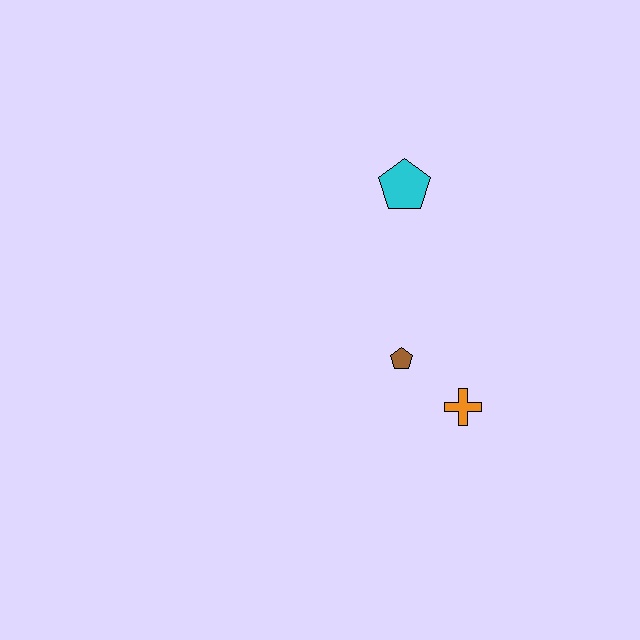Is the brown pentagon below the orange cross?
No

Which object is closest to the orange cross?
The brown pentagon is closest to the orange cross.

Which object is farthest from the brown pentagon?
The cyan pentagon is farthest from the brown pentagon.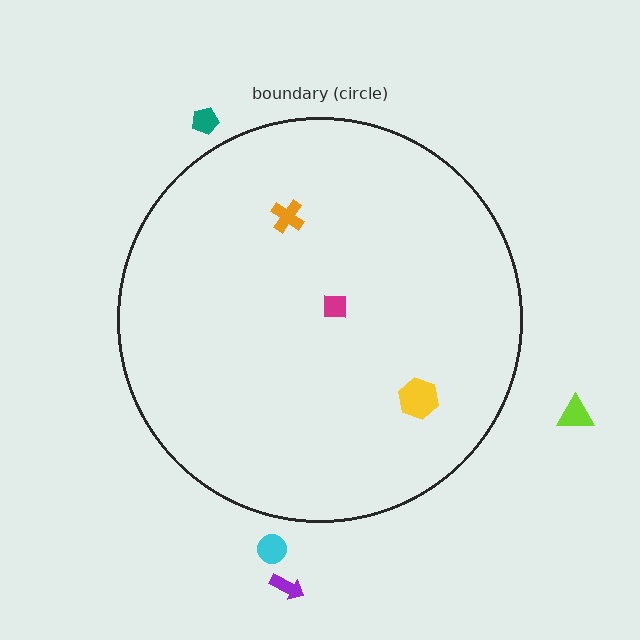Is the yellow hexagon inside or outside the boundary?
Inside.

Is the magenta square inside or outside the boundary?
Inside.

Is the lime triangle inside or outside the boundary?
Outside.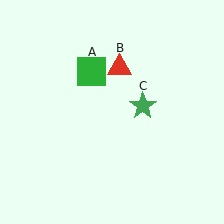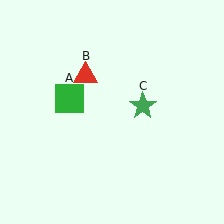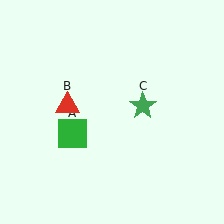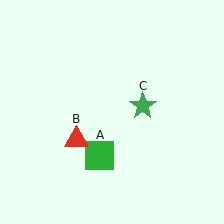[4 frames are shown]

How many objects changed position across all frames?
2 objects changed position: green square (object A), red triangle (object B).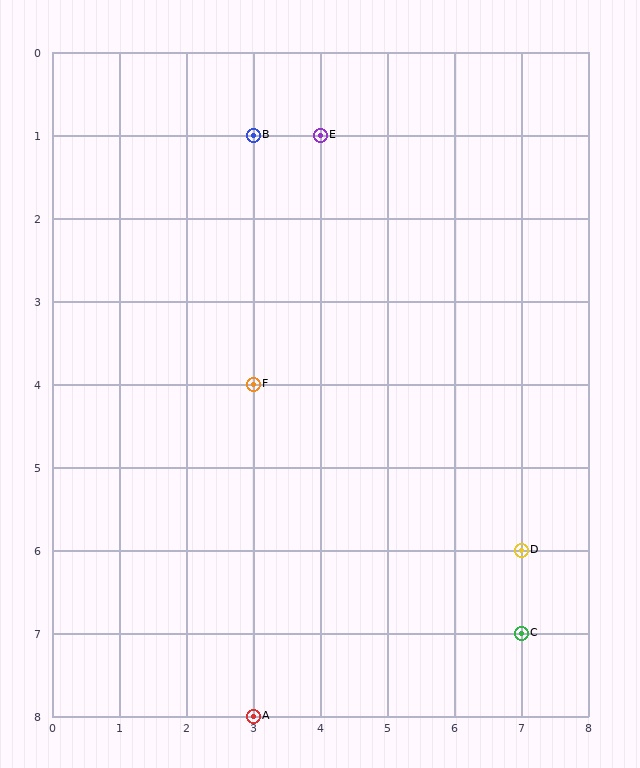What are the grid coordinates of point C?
Point C is at grid coordinates (7, 7).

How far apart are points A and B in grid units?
Points A and B are 7 rows apart.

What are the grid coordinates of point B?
Point B is at grid coordinates (3, 1).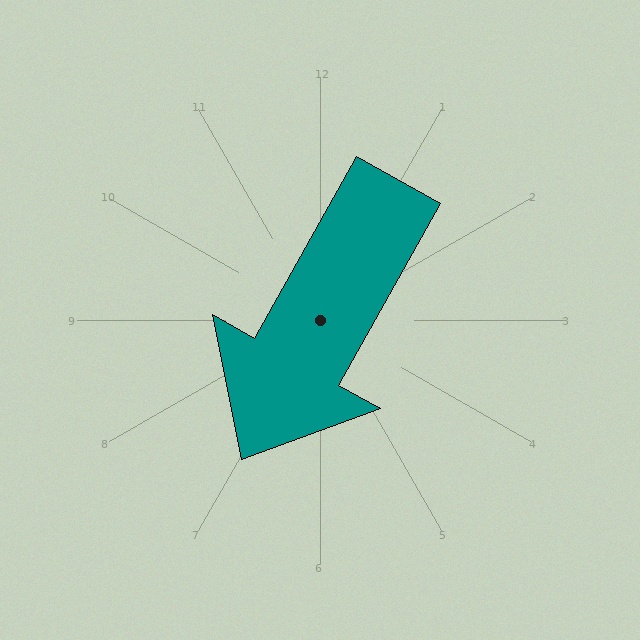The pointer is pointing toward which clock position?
Roughly 7 o'clock.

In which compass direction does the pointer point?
Southwest.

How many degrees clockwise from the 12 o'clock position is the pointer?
Approximately 209 degrees.